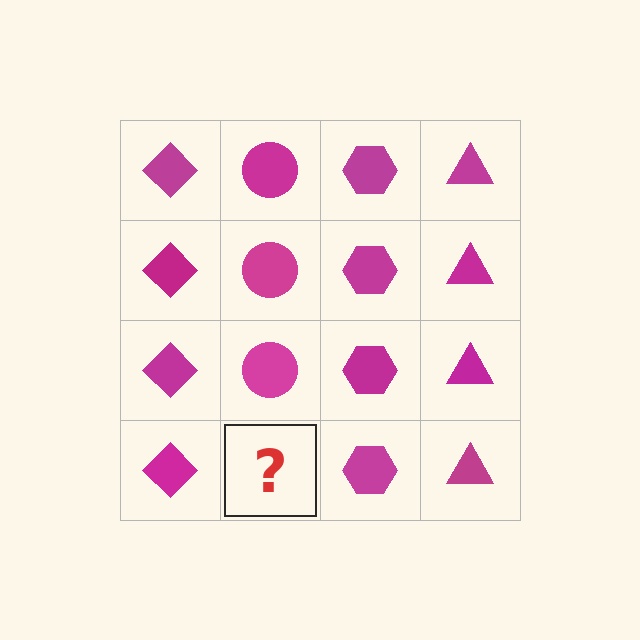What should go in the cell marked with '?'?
The missing cell should contain a magenta circle.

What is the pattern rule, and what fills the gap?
The rule is that each column has a consistent shape. The gap should be filled with a magenta circle.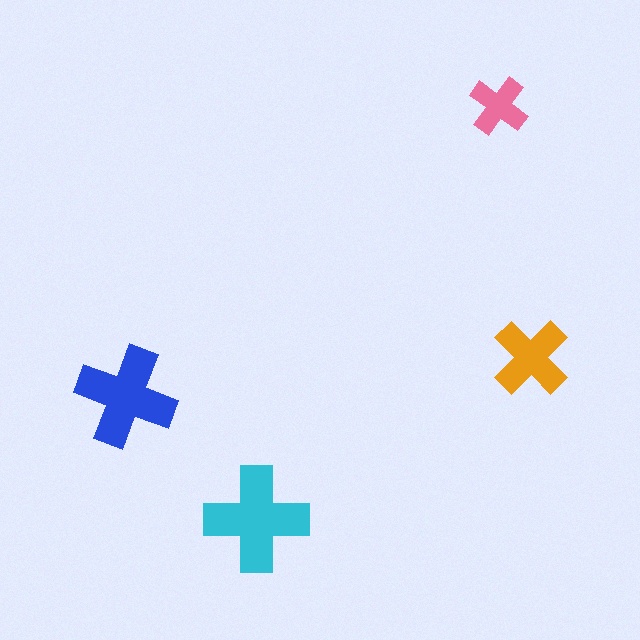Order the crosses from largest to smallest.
the cyan one, the blue one, the orange one, the pink one.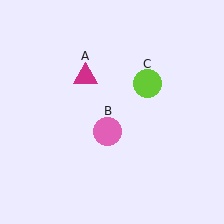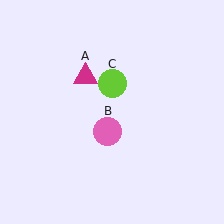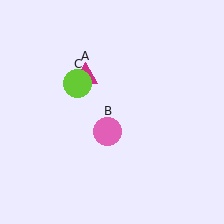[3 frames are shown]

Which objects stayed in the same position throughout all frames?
Magenta triangle (object A) and pink circle (object B) remained stationary.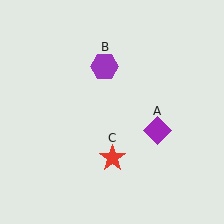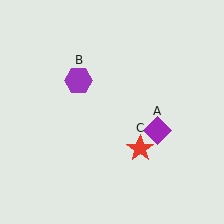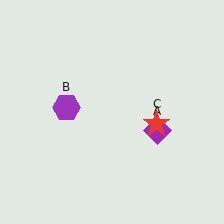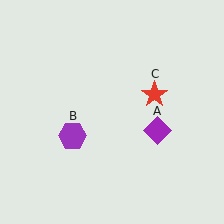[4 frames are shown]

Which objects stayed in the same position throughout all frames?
Purple diamond (object A) remained stationary.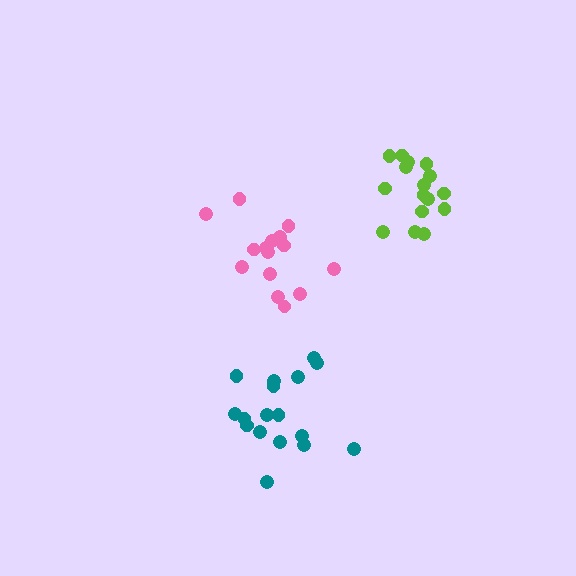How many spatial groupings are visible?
There are 3 spatial groupings.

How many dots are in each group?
Group 1: 17 dots, Group 2: 16 dots, Group 3: 16 dots (49 total).